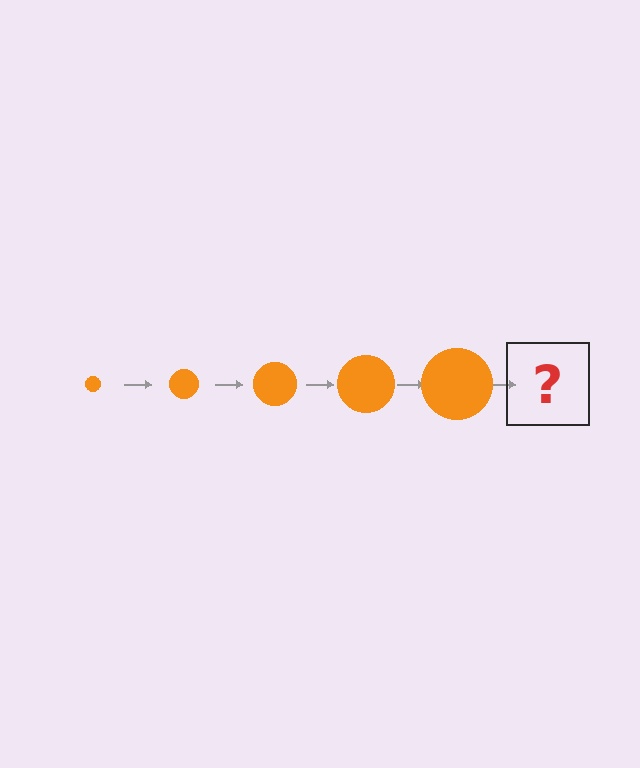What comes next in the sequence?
The next element should be an orange circle, larger than the previous one.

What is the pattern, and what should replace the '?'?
The pattern is that the circle gets progressively larger each step. The '?' should be an orange circle, larger than the previous one.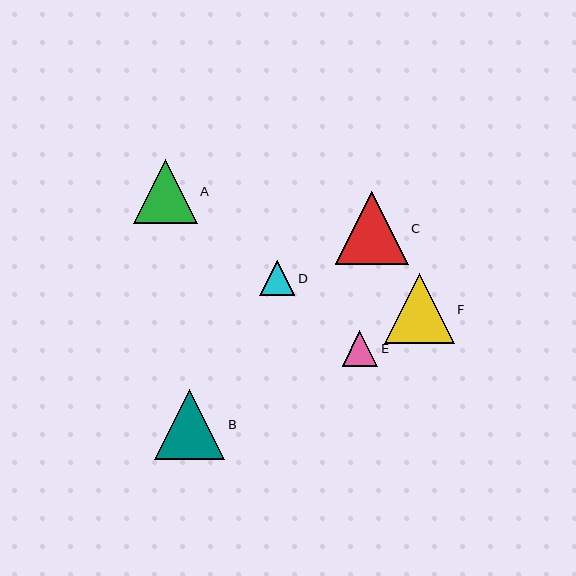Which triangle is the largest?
Triangle C is the largest with a size of approximately 73 pixels.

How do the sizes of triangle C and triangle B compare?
Triangle C and triangle B are approximately the same size.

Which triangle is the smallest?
Triangle E is the smallest with a size of approximately 36 pixels.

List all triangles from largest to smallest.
From largest to smallest: C, B, F, A, D, E.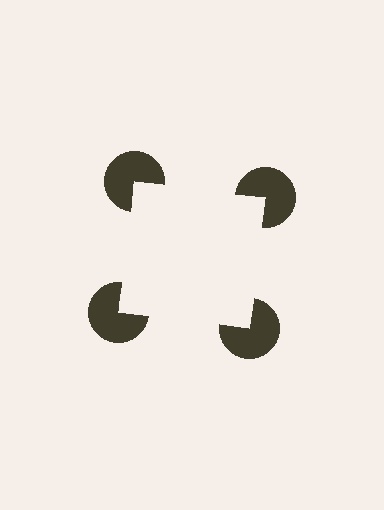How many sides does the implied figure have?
4 sides.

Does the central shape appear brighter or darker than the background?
It typically appears slightly brighter than the background, even though no actual brightness change is drawn.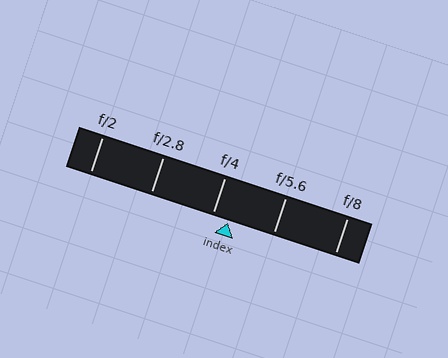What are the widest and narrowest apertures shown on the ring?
The widest aperture shown is f/2 and the narrowest is f/8.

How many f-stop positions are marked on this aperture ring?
There are 5 f-stop positions marked.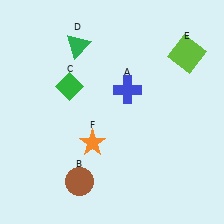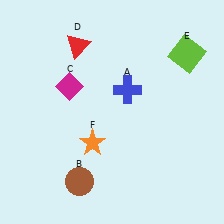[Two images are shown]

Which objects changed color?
C changed from green to magenta. D changed from green to red.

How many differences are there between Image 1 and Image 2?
There are 2 differences between the two images.